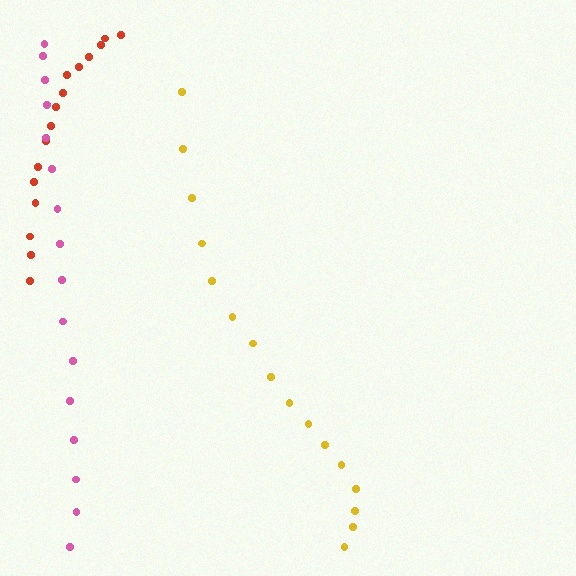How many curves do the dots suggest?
There are 3 distinct paths.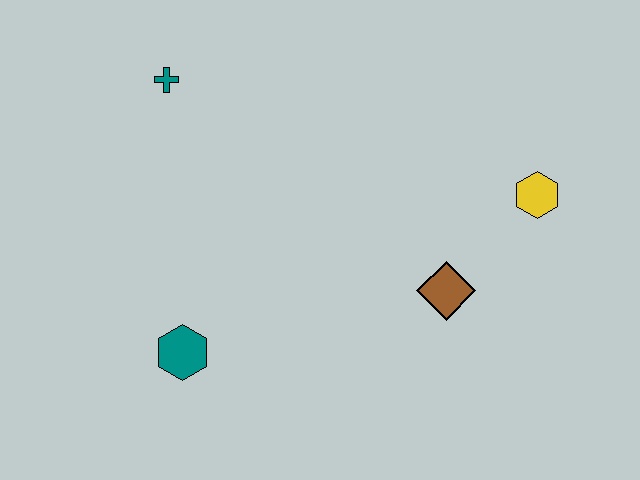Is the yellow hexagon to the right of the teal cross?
Yes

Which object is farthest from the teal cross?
The yellow hexagon is farthest from the teal cross.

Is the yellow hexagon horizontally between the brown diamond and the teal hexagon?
No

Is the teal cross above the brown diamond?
Yes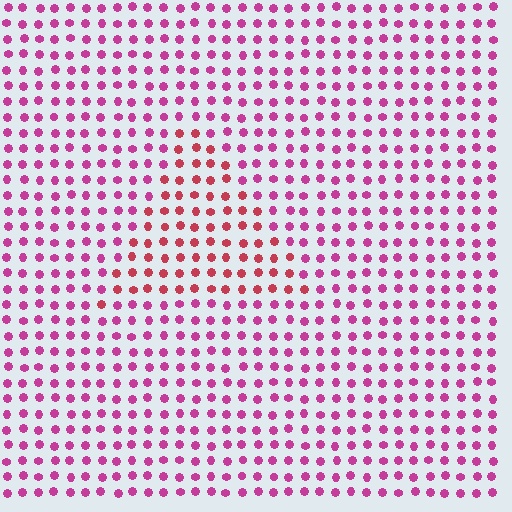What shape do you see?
I see a triangle.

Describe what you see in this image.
The image is filled with small magenta elements in a uniform arrangement. A triangle-shaped region is visible where the elements are tinted to a slightly different hue, forming a subtle color boundary.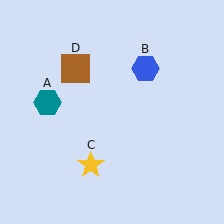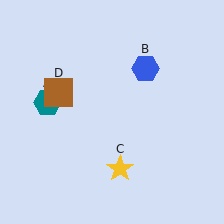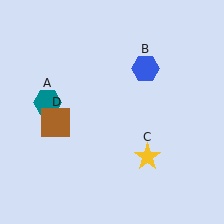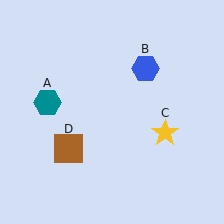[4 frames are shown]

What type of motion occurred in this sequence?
The yellow star (object C), brown square (object D) rotated counterclockwise around the center of the scene.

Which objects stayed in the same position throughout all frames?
Teal hexagon (object A) and blue hexagon (object B) remained stationary.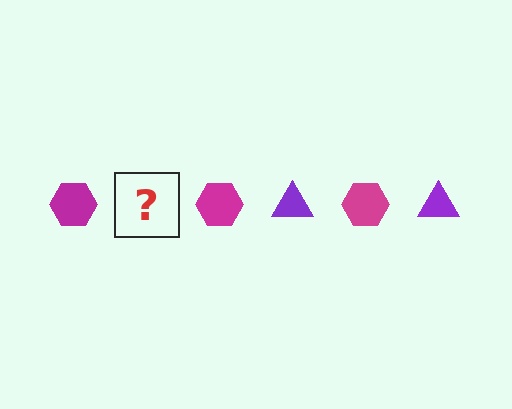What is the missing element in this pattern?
The missing element is a purple triangle.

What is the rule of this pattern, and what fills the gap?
The rule is that the pattern alternates between magenta hexagon and purple triangle. The gap should be filled with a purple triangle.